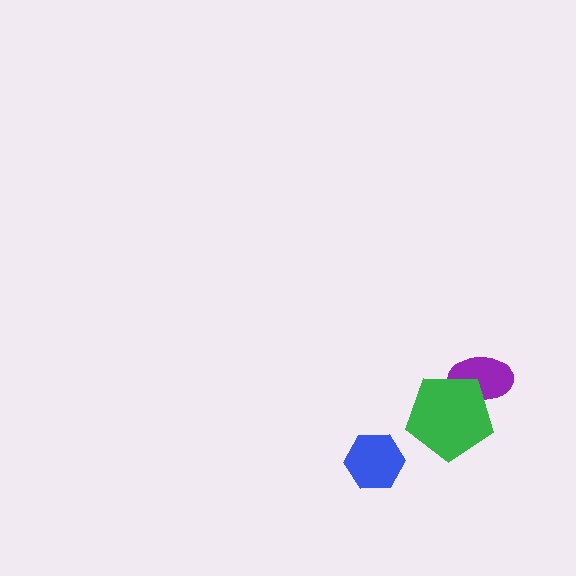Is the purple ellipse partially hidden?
Yes, it is partially covered by another shape.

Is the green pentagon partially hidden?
No, no other shape covers it.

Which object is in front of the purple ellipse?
The green pentagon is in front of the purple ellipse.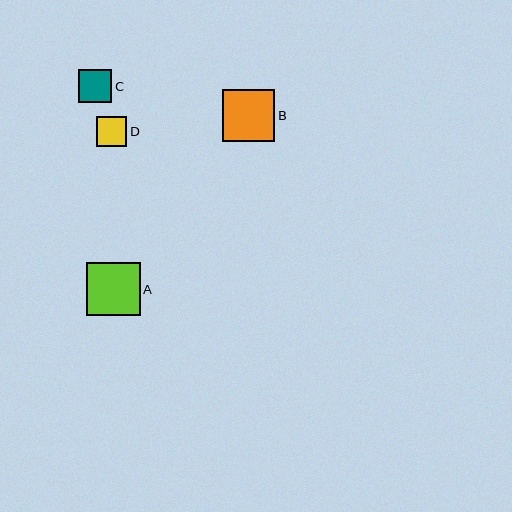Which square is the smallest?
Square D is the smallest with a size of approximately 30 pixels.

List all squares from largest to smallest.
From largest to smallest: A, B, C, D.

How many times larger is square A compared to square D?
Square A is approximately 1.8 times the size of square D.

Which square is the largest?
Square A is the largest with a size of approximately 54 pixels.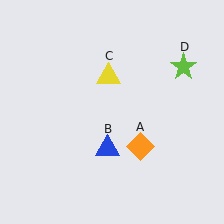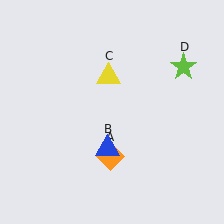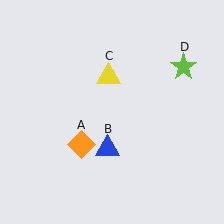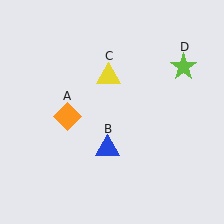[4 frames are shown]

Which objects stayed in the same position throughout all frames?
Blue triangle (object B) and yellow triangle (object C) and lime star (object D) remained stationary.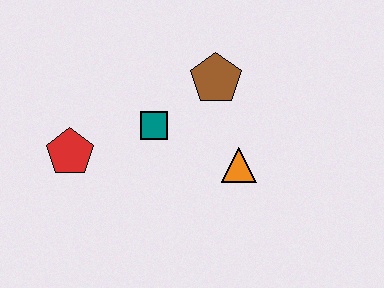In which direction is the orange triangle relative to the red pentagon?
The orange triangle is to the right of the red pentagon.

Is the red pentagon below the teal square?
Yes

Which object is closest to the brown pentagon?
The teal square is closest to the brown pentagon.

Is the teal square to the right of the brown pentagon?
No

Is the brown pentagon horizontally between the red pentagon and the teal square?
No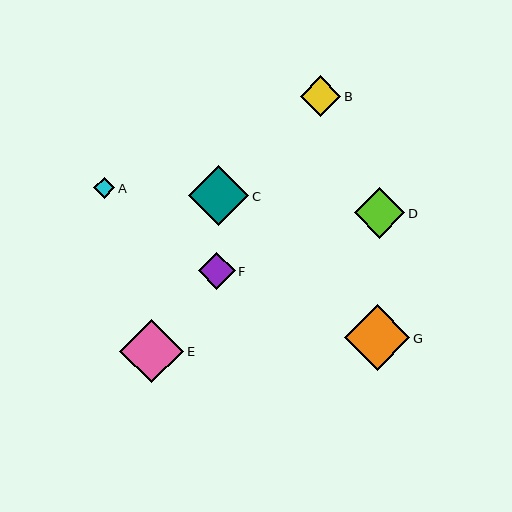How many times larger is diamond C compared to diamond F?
Diamond C is approximately 1.6 times the size of diamond F.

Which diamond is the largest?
Diamond G is the largest with a size of approximately 66 pixels.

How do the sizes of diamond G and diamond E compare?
Diamond G and diamond E are approximately the same size.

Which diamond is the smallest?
Diamond A is the smallest with a size of approximately 21 pixels.